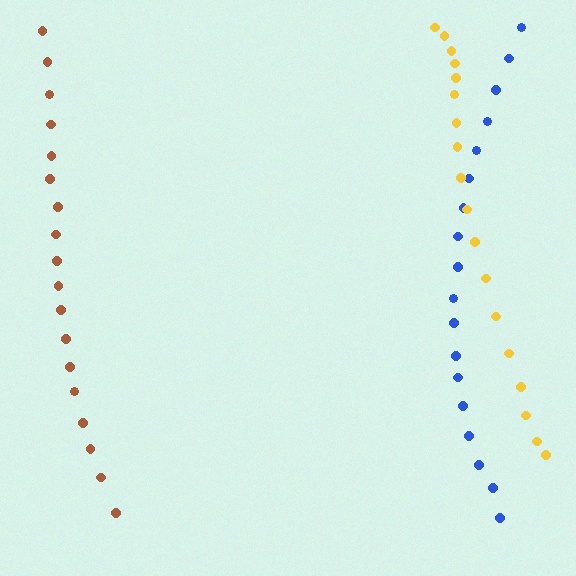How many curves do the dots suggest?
There are 3 distinct paths.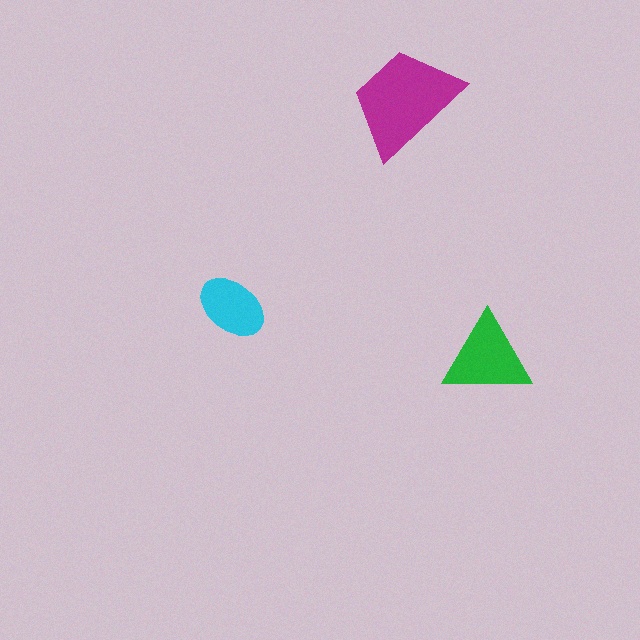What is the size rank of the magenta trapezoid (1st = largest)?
1st.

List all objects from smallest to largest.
The cyan ellipse, the green triangle, the magenta trapezoid.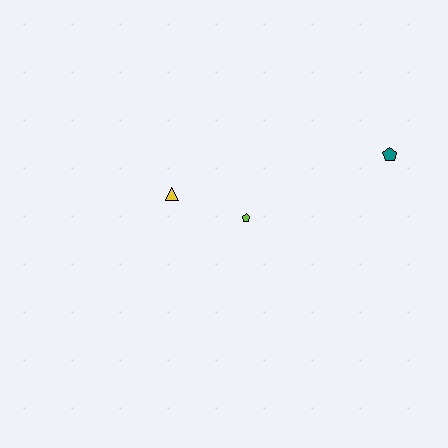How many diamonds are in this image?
There are no diamonds.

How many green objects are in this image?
There are no green objects.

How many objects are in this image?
There are 3 objects.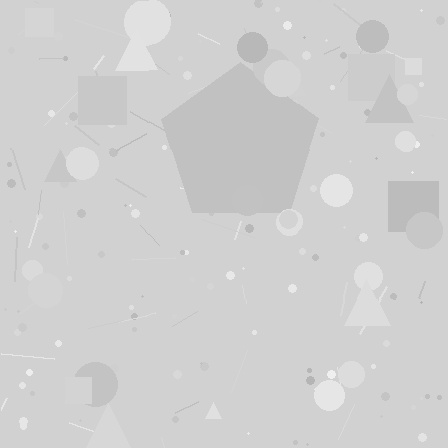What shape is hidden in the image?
A pentagon is hidden in the image.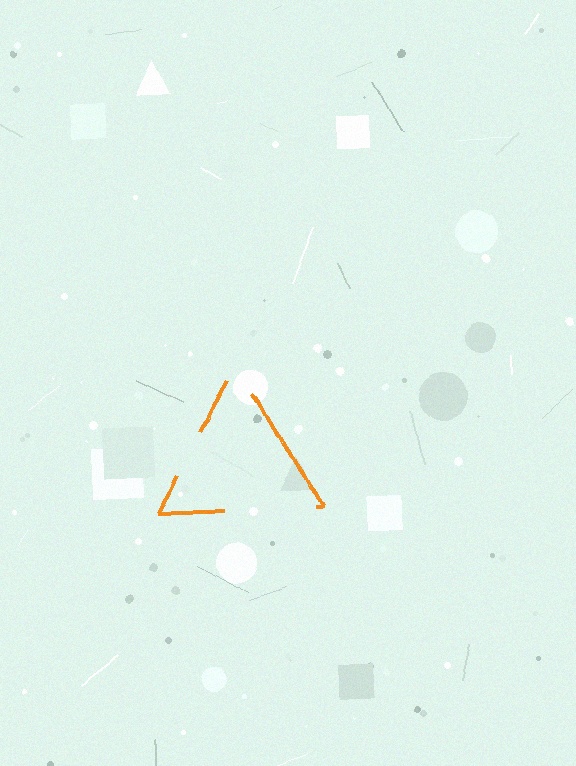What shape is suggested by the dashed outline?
The dashed outline suggests a triangle.